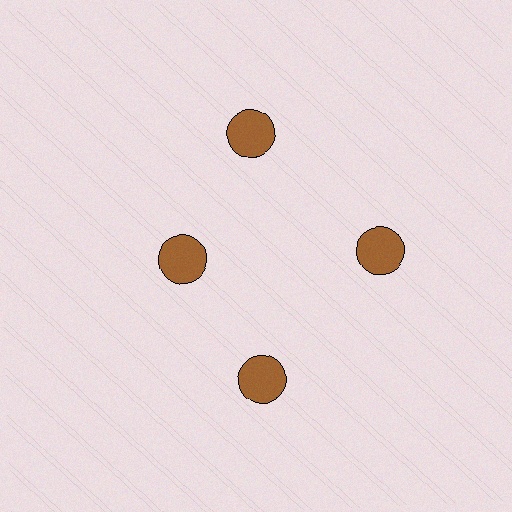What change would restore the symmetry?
The symmetry would be restored by moving it outward, back onto the ring so that all 4 circles sit at equal angles and equal distance from the center.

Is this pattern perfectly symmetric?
No. The 4 brown circles are arranged in a ring, but one element near the 9 o'clock position is pulled inward toward the center, breaking the 4-fold rotational symmetry.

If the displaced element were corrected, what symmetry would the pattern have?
It would have 4-fold rotational symmetry — the pattern would map onto itself every 90 degrees.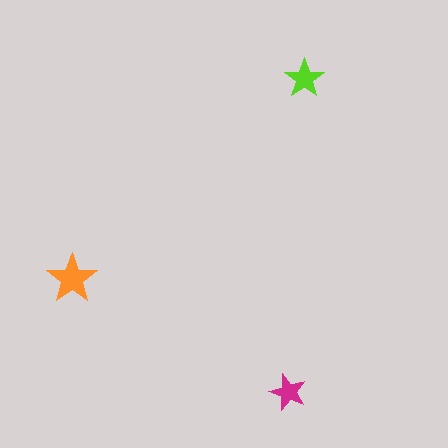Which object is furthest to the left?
The orange star is leftmost.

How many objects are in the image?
There are 3 objects in the image.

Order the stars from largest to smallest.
the orange one, the lime one, the magenta one.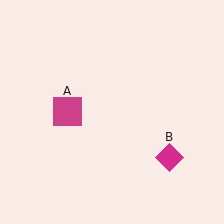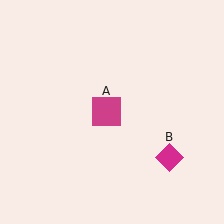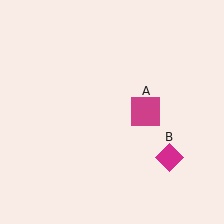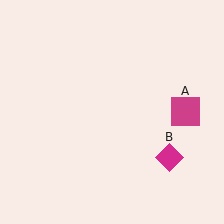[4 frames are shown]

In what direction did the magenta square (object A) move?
The magenta square (object A) moved right.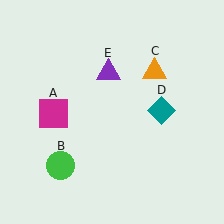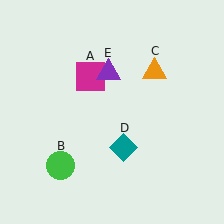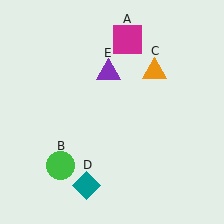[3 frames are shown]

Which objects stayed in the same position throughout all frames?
Green circle (object B) and orange triangle (object C) and purple triangle (object E) remained stationary.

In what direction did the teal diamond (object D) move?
The teal diamond (object D) moved down and to the left.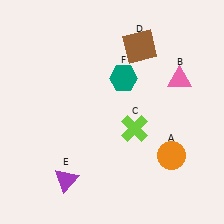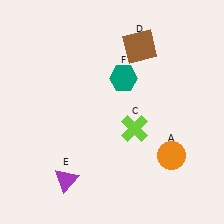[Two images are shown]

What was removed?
The pink triangle (B) was removed in Image 2.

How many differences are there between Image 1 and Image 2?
There is 1 difference between the two images.